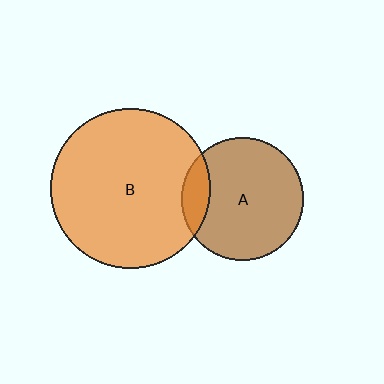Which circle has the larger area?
Circle B (orange).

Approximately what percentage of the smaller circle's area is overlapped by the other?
Approximately 15%.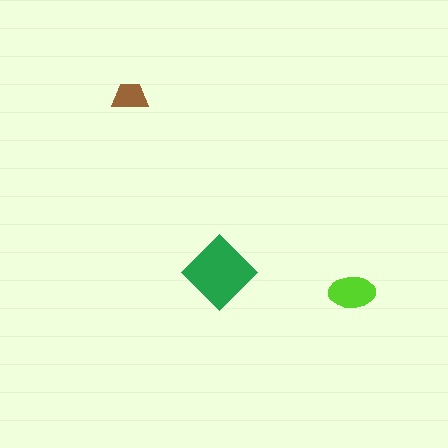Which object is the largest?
The green diamond.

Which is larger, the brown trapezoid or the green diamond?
The green diamond.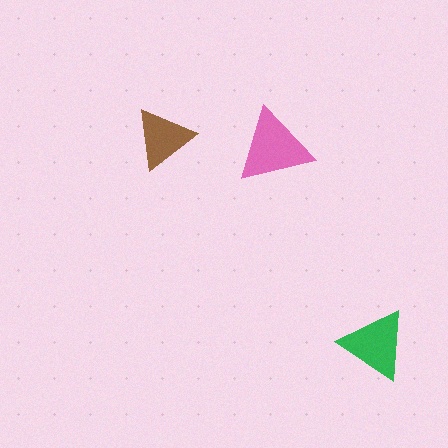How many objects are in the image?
There are 3 objects in the image.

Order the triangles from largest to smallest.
the pink one, the green one, the brown one.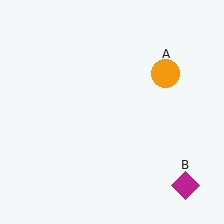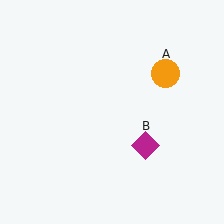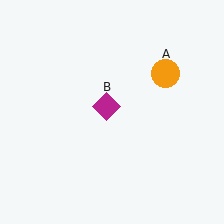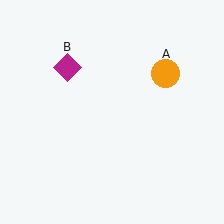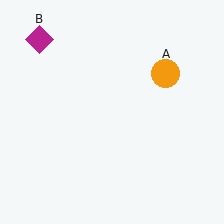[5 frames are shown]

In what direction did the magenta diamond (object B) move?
The magenta diamond (object B) moved up and to the left.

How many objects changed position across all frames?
1 object changed position: magenta diamond (object B).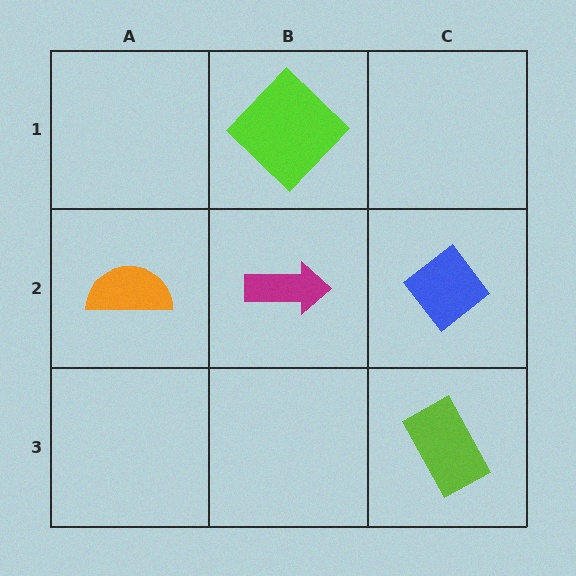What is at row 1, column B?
A lime diamond.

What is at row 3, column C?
A lime rectangle.